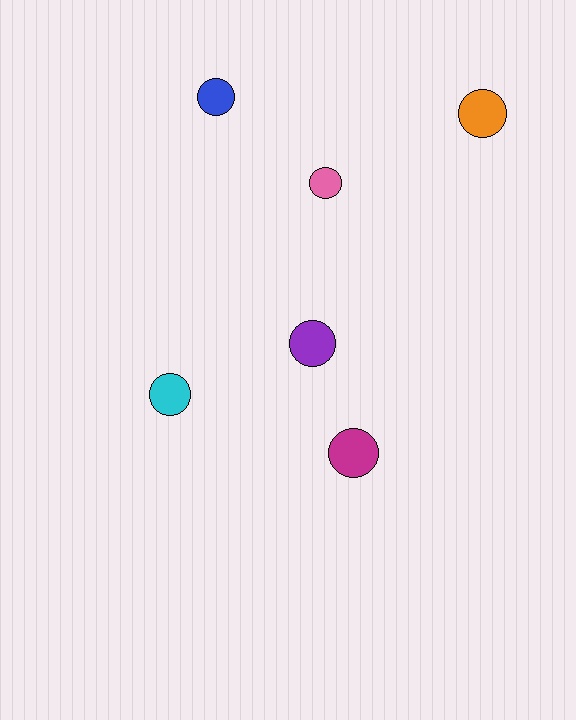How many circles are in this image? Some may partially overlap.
There are 6 circles.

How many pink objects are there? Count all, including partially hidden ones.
There is 1 pink object.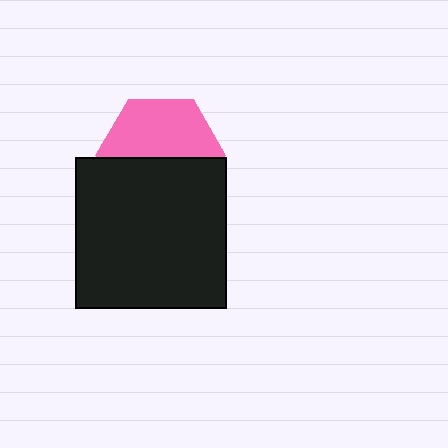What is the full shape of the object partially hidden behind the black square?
The partially hidden object is a pink hexagon.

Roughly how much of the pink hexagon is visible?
About half of it is visible (roughly 52%).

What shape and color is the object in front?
The object in front is a black square.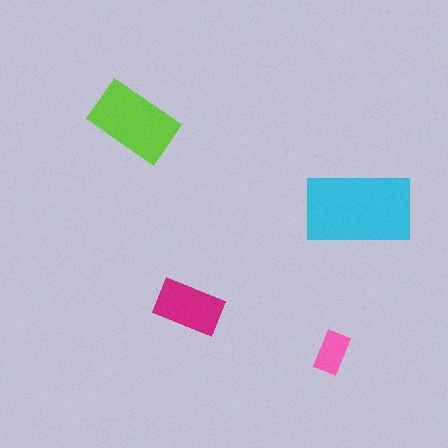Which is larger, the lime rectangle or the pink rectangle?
The lime one.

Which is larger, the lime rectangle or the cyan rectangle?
The cyan one.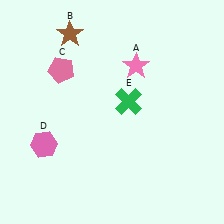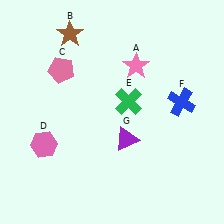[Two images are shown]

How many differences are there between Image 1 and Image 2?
There are 2 differences between the two images.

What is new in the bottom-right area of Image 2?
A purple triangle (G) was added in the bottom-right area of Image 2.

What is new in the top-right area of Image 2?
A blue cross (F) was added in the top-right area of Image 2.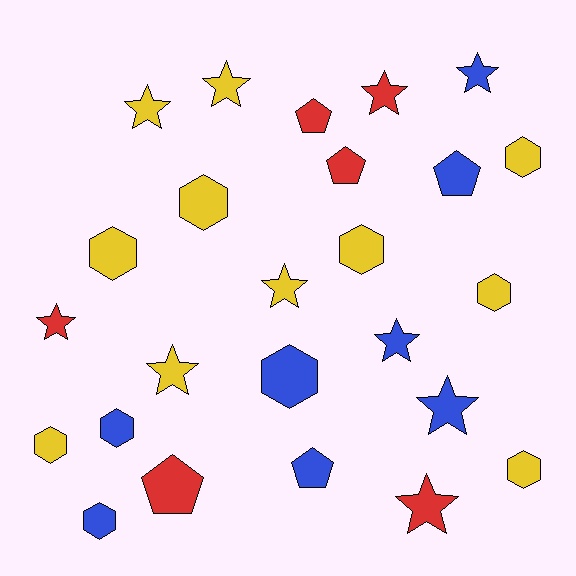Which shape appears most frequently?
Star, with 10 objects.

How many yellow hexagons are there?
There are 7 yellow hexagons.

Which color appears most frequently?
Yellow, with 11 objects.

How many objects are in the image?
There are 25 objects.